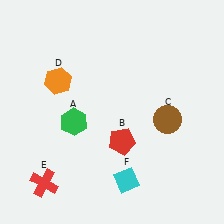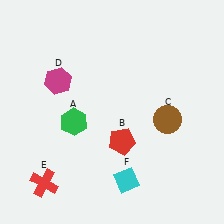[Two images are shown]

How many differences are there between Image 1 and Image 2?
There is 1 difference between the two images.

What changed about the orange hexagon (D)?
In Image 1, D is orange. In Image 2, it changed to magenta.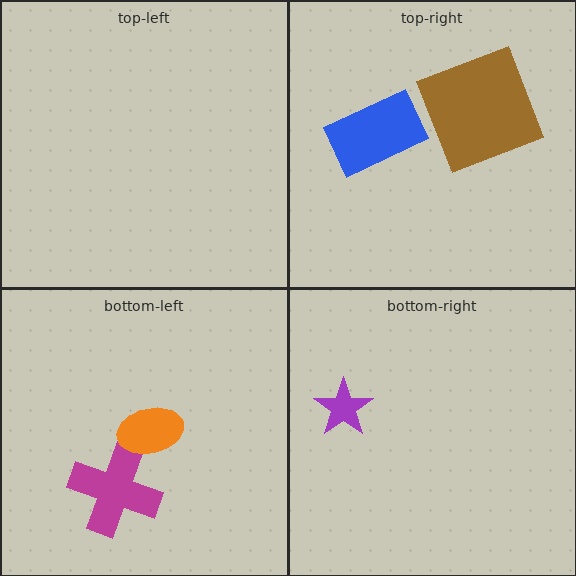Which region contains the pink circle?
The top-right region.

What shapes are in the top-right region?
The blue rectangle, the pink circle, the brown square.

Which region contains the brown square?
The top-right region.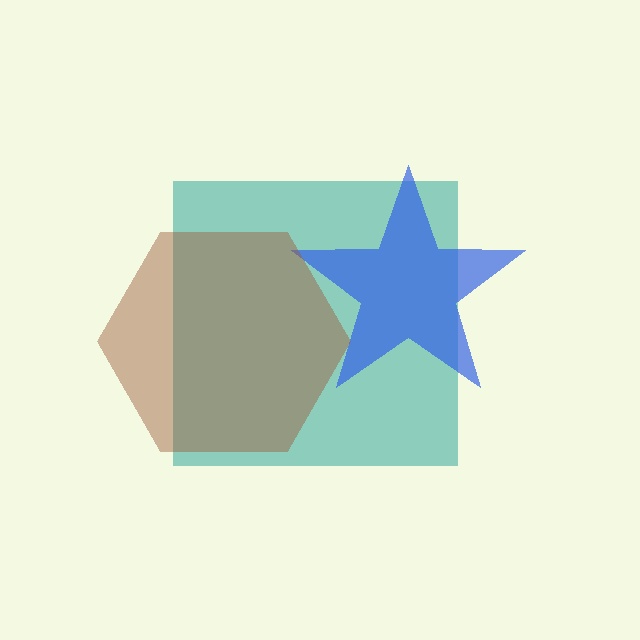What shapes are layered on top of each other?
The layered shapes are: a teal square, a blue star, a brown hexagon.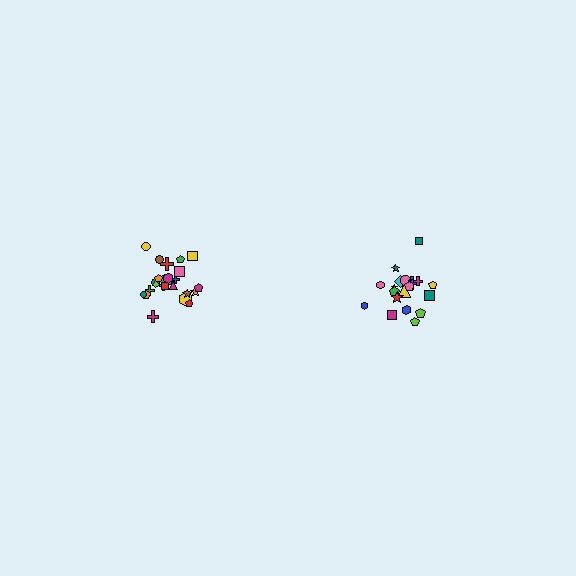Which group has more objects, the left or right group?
The left group.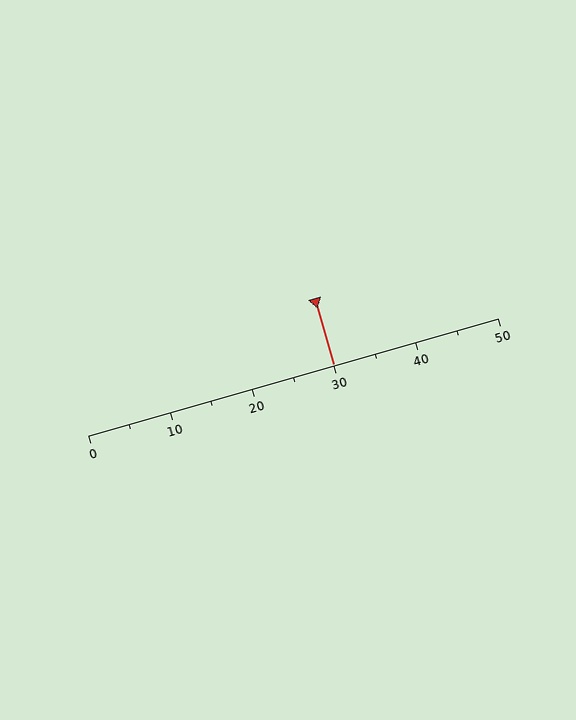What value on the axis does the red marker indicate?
The marker indicates approximately 30.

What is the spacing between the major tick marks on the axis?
The major ticks are spaced 10 apart.